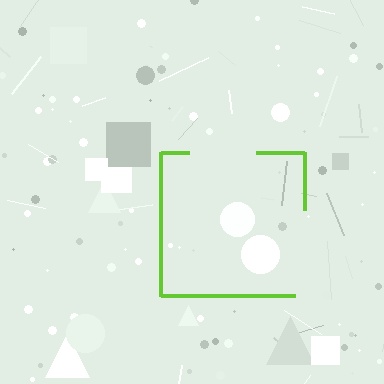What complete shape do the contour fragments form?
The contour fragments form a square.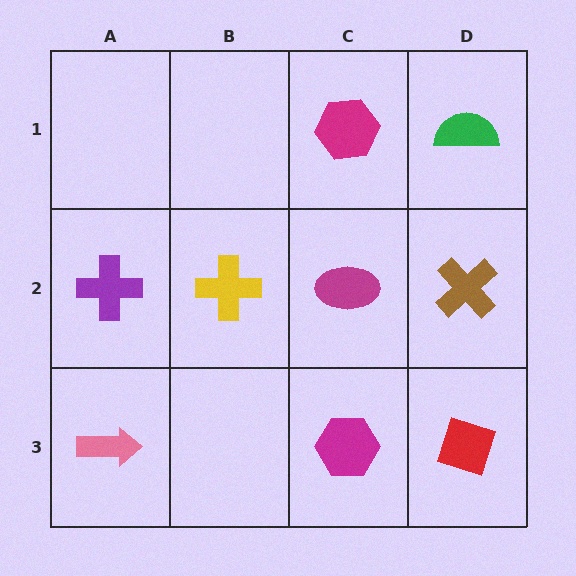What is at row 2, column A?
A purple cross.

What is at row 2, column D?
A brown cross.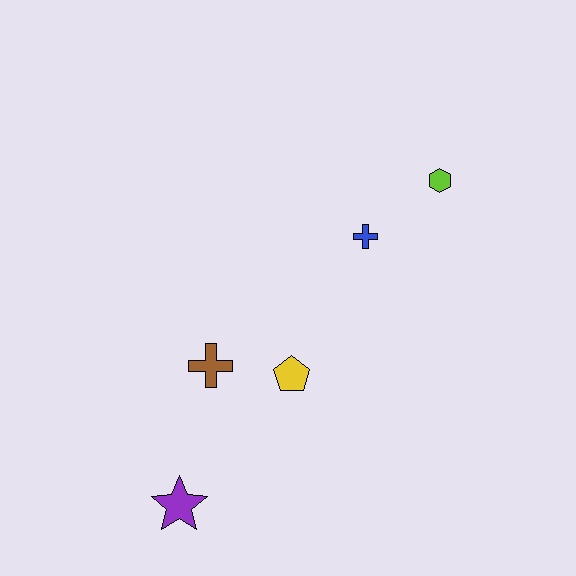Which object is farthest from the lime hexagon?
The purple star is farthest from the lime hexagon.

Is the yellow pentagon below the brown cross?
Yes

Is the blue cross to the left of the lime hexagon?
Yes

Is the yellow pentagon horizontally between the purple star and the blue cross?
Yes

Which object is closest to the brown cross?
The yellow pentagon is closest to the brown cross.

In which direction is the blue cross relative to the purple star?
The blue cross is above the purple star.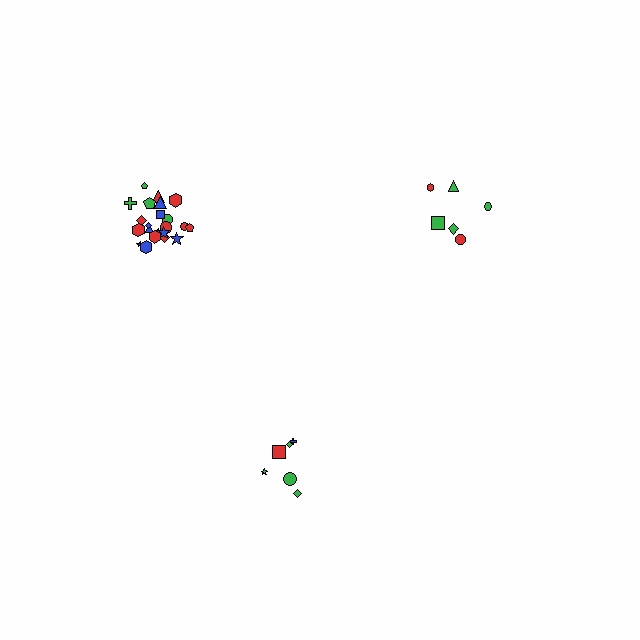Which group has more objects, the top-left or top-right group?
The top-left group.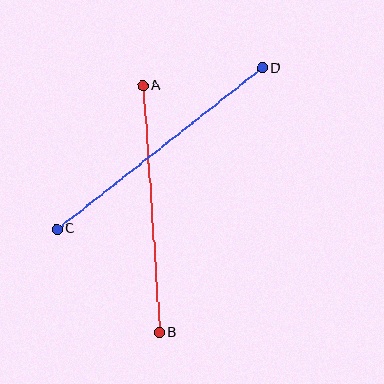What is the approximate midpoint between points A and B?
The midpoint is at approximately (151, 209) pixels.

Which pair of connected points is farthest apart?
Points C and D are farthest apart.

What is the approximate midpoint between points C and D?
The midpoint is at approximately (160, 149) pixels.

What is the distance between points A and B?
The distance is approximately 248 pixels.